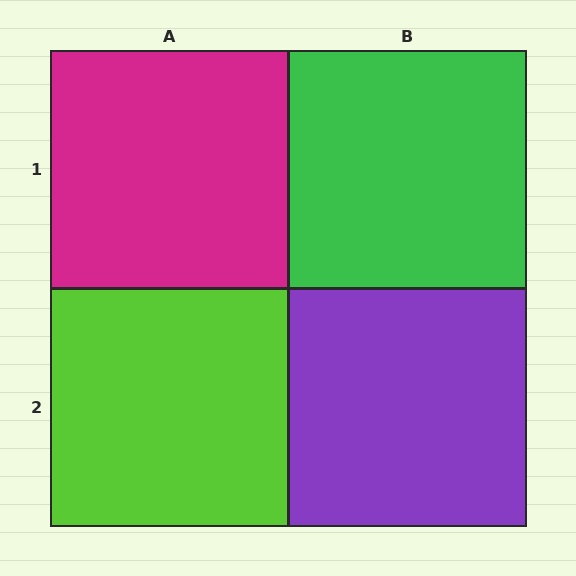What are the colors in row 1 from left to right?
Magenta, green.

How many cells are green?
1 cell is green.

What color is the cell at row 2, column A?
Lime.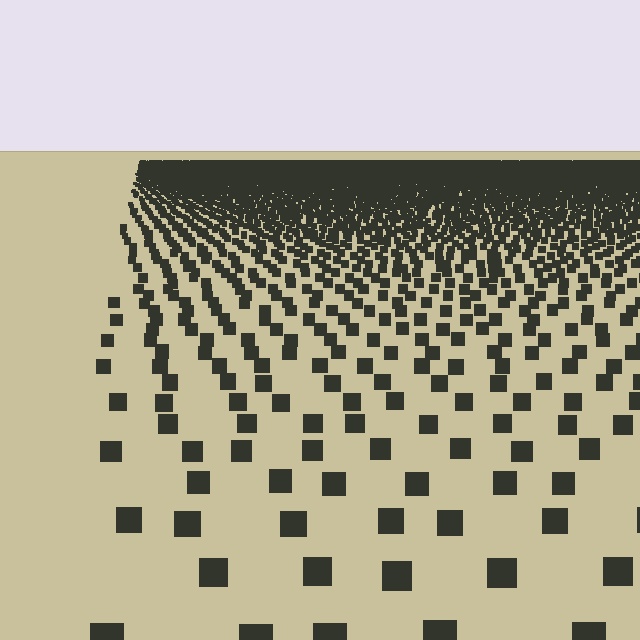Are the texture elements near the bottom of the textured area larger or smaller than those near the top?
Larger. Near the bottom, elements are closer to the viewer and appear at a bigger on-screen size.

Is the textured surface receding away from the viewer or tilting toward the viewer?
The surface is receding away from the viewer. Texture elements get smaller and denser toward the top.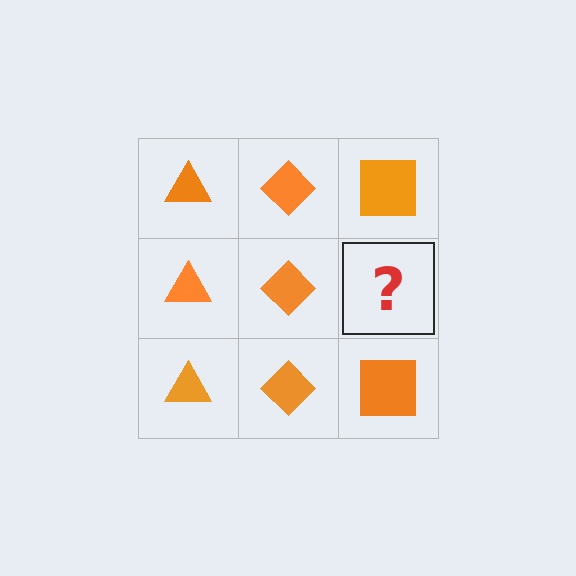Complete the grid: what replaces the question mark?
The question mark should be replaced with an orange square.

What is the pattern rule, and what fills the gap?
The rule is that each column has a consistent shape. The gap should be filled with an orange square.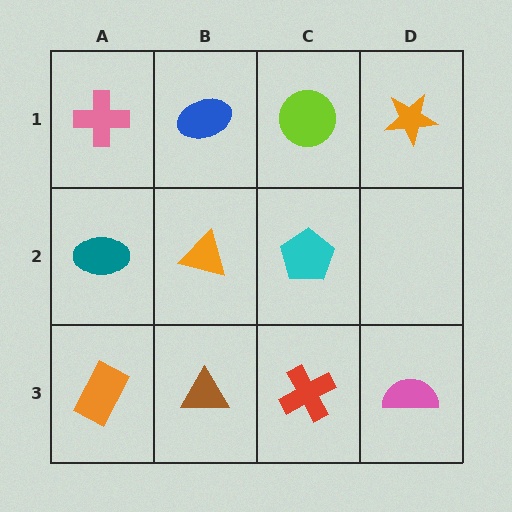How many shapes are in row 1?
4 shapes.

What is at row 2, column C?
A cyan pentagon.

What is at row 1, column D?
An orange star.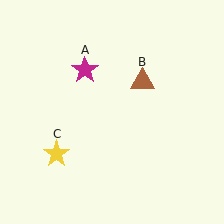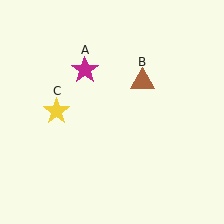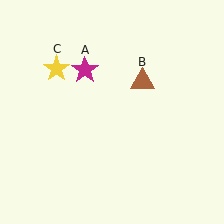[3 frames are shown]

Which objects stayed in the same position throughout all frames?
Magenta star (object A) and brown triangle (object B) remained stationary.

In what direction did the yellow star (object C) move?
The yellow star (object C) moved up.